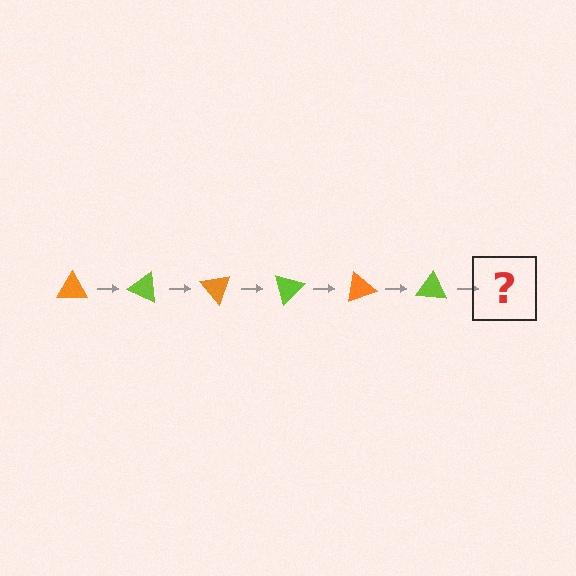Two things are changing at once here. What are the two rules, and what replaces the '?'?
The two rules are that it rotates 25 degrees each step and the color cycles through orange and lime. The '?' should be an orange triangle, rotated 150 degrees from the start.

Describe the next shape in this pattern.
It should be an orange triangle, rotated 150 degrees from the start.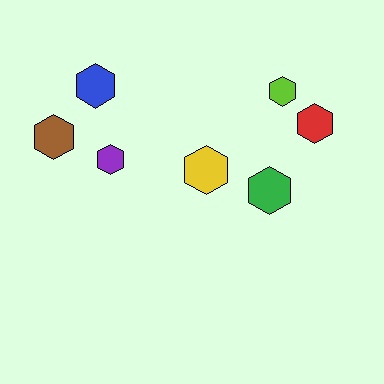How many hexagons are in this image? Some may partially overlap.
There are 7 hexagons.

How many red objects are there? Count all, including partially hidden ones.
There is 1 red object.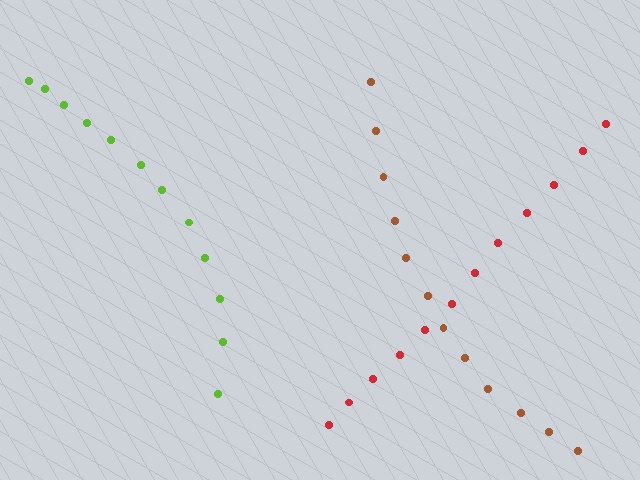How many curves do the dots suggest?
There are 3 distinct paths.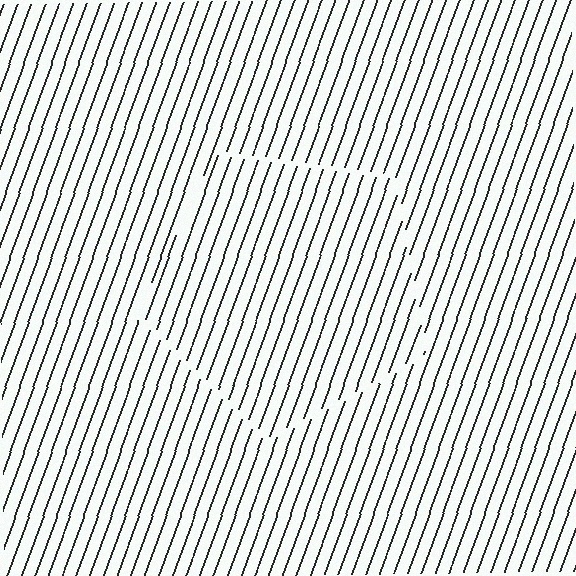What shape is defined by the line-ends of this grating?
An illusory pentagon. The interior of the shape contains the same grating, shifted by half a period — the contour is defined by the phase discontinuity where line-ends from the inner and outer gratings abut.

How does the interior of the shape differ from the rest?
The interior of the shape contains the same grating, shifted by half a period — the contour is defined by the phase discontinuity where line-ends from the inner and outer gratings abut.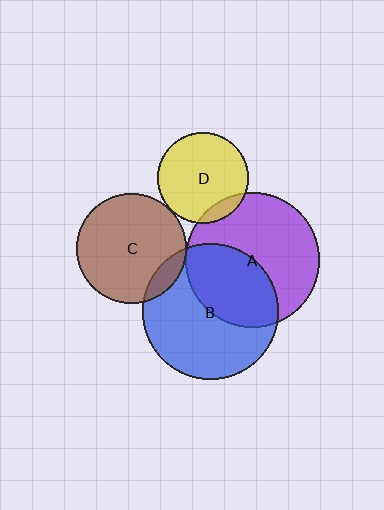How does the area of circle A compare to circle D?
Approximately 2.2 times.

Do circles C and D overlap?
Yes.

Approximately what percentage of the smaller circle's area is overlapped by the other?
Approximately 5%.